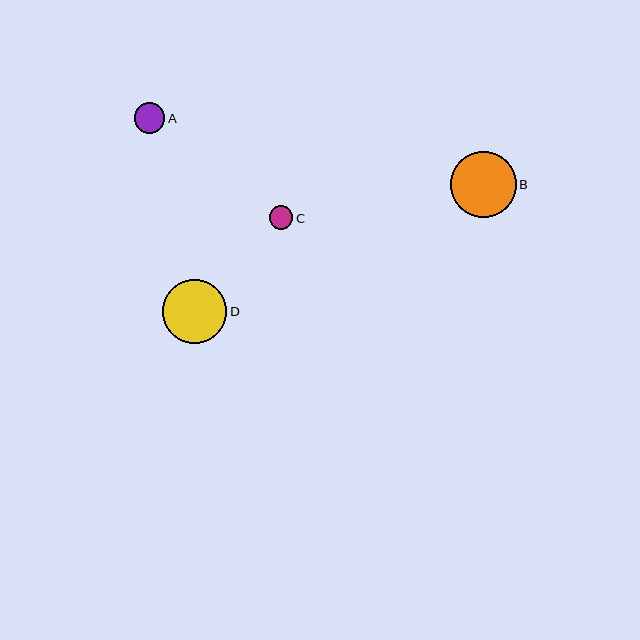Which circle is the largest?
Circle B is the largest with a size of approximately 66 pixels.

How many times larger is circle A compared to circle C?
Circle A is approximately 1.3 times the size of circle C.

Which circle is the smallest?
Circle C is the smallest with a size of approximately 23 pixels.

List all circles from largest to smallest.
From largest to smallest: B, D, A, C.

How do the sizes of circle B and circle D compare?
Circle B and circle D are approximately the same size.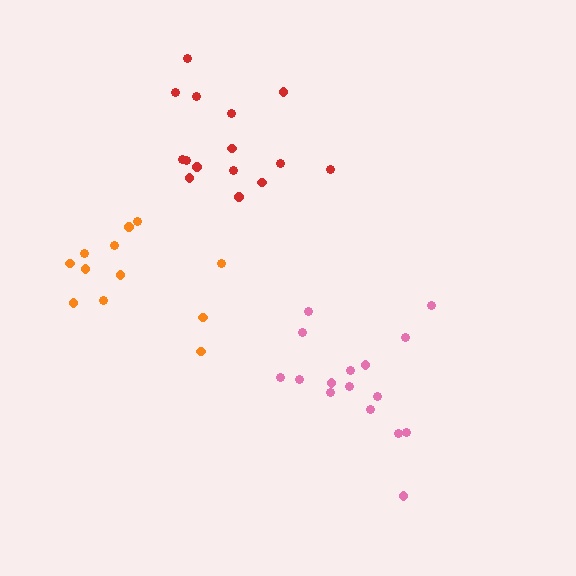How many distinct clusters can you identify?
There are 3 distinct clusters.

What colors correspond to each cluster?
The clusters are colored: pink, red, orange.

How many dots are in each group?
Group 1: 16 dots, Group 2: 15 dots, Group 3: 12 dots (43 total).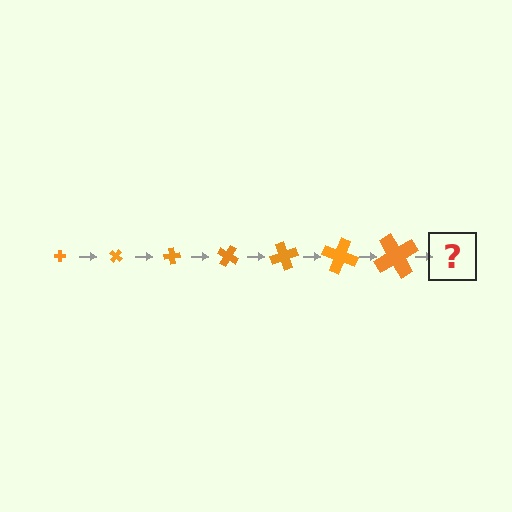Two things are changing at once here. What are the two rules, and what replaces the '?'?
The two rules are that the cross grows larger each step and it rotates 40 degrees each step. The '?' should be a cross, larger than the previous one and rotated 280 degrees from the start.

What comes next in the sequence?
The next element should be a cross, larger than the previous one and rotated 280 degrees from the start.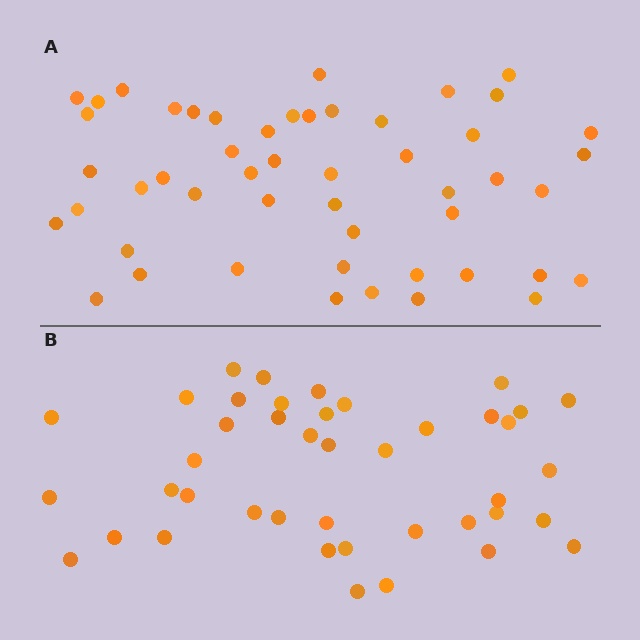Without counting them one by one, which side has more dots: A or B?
Region A (the top region) has more dots.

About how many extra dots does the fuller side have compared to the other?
Region A has roughly 8 or so more dots than region B.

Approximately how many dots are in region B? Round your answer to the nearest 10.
About 40 dots. (The exact count is 42, which rounds to 40.)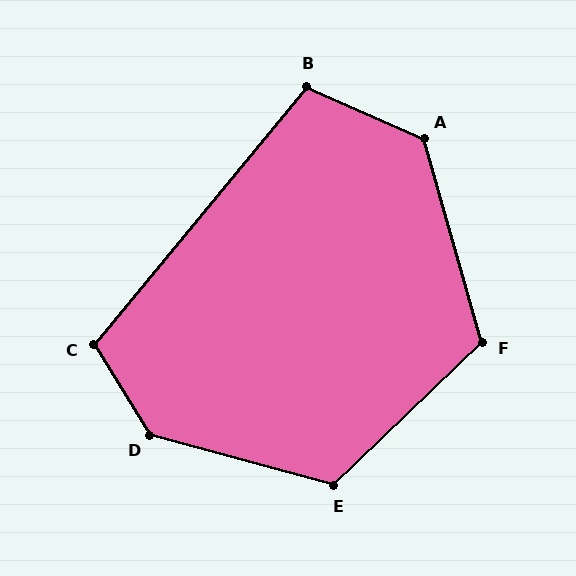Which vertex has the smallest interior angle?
B, at approximately 106 degrees.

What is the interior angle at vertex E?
Approximately 121 degrees (obtuse).